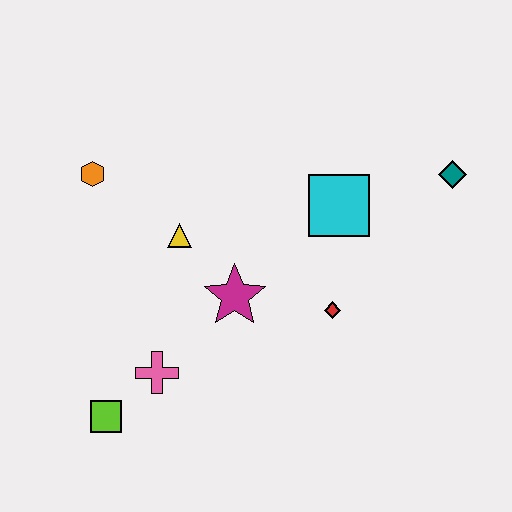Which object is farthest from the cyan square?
The lime square is farthest from the cyan square.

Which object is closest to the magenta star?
The yellow triangle is closest to the magenta star.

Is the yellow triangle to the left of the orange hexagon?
No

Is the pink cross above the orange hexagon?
No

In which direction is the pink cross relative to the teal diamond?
The pink cross is to the left of the teal diamond.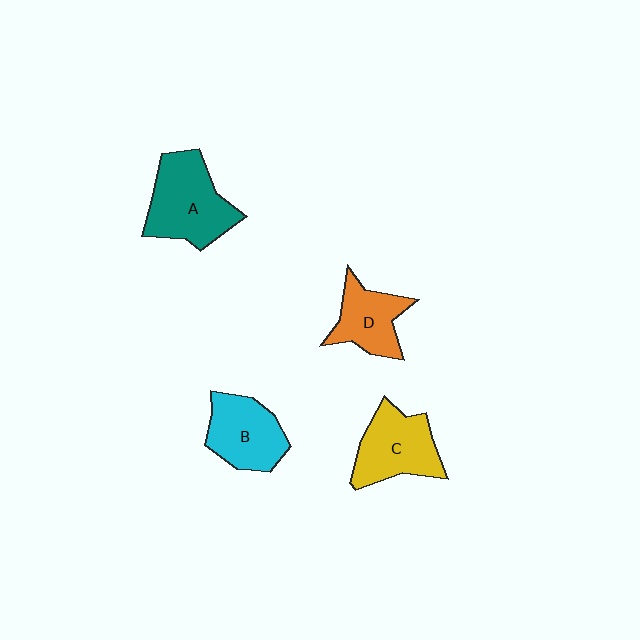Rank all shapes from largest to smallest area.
From largest to smallest: A (teal), C (yellow), B (cyan), D (orange).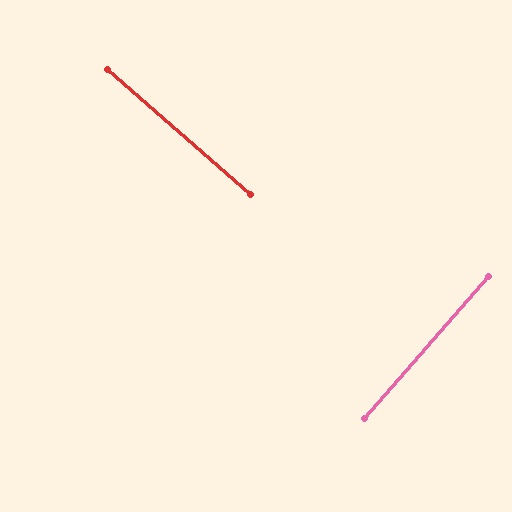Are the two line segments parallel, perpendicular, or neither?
Perpendicular — they meet at approximately 90°.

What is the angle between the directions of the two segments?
Approximately 90 degrees.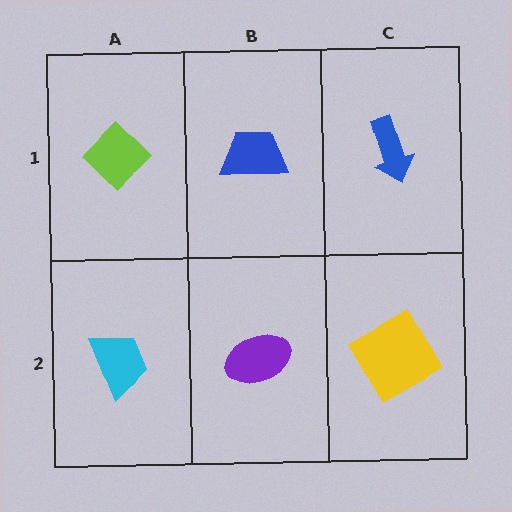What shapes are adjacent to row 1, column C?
A yellow square (row 2, column C), a blue trapezoid (row 1, column B).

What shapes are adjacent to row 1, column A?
A cyan trapezoid (row 2, column A), a blue trapezoid (row 1, column B).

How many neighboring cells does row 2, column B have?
3.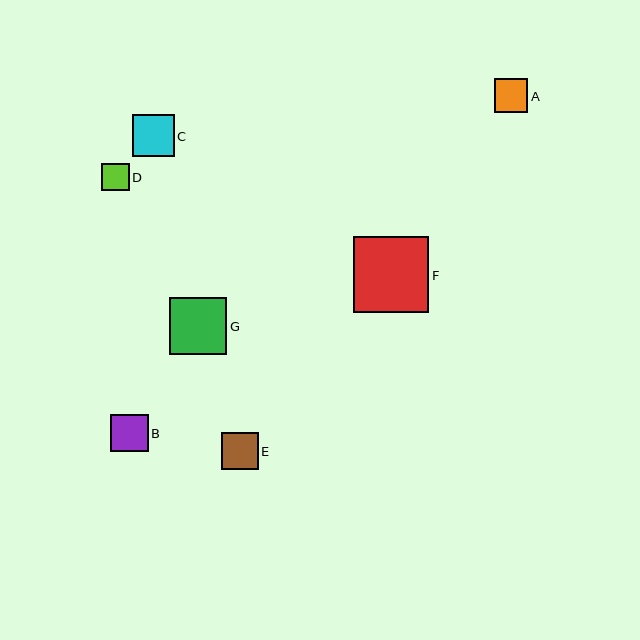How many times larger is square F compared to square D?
Square F is approximately 2.7 times the size of square D.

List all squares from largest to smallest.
From largest to smallest: F, G, C, B, E, A, D.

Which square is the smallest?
Square D is the smallest with a size of approximately 28 pixels.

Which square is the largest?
Square F is the largest with a size of approximately 76 pixels.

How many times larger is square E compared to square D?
Square E is approximately 1.3 times the size of square D.